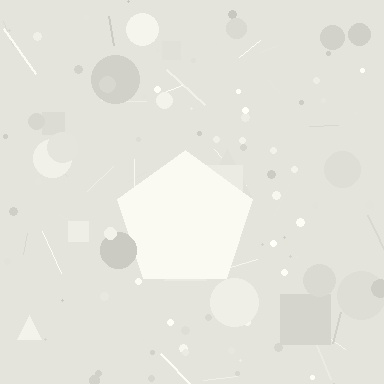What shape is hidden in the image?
A pentagon is hidden in the image.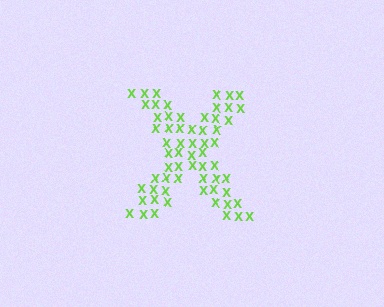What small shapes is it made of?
It is made of small letter X's.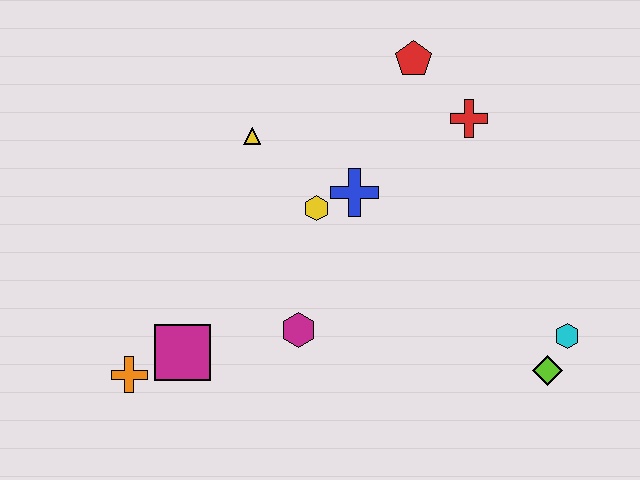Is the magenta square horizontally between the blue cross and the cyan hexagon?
No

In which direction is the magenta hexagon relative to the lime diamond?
The magenta hexagon is to the left of the lime diamond.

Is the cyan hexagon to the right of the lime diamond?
Yes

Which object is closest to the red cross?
The red pentagon is closest to the red cross.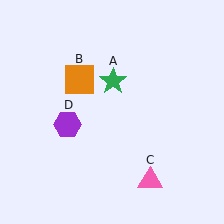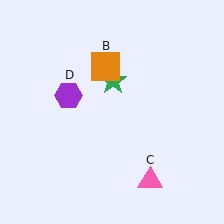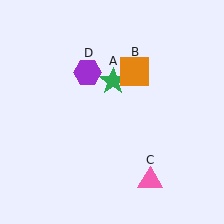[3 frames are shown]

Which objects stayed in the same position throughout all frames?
Green star (object A) and pink triangle (object C) remained stationary.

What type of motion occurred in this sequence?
The orange square (object B), purple hexagon (object D) rotated clockwise around the center of the scene.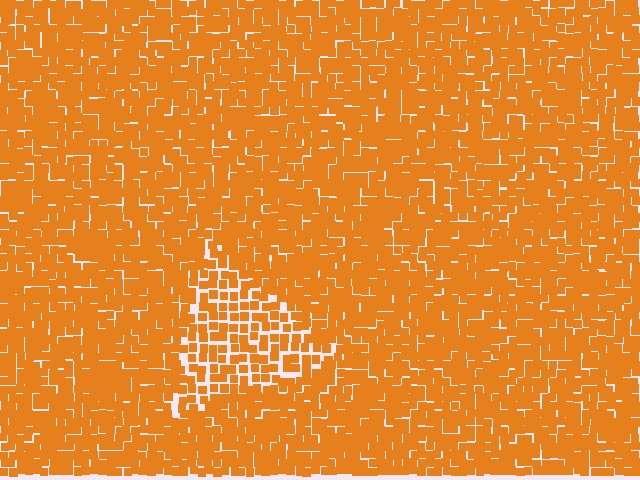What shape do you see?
I see a triangle.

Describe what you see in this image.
The image contains small orange elements arranged at two different densities. A triangle-shaped region is visible where the elements are less densely packed than the surrounding area.